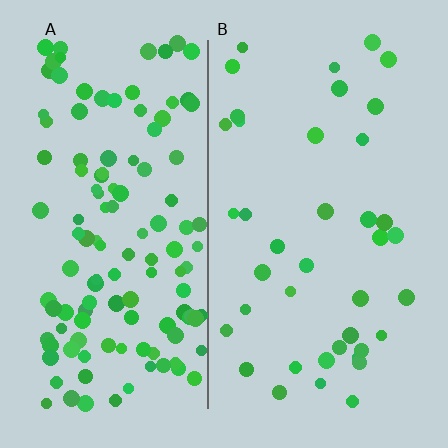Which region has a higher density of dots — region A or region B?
A (the left).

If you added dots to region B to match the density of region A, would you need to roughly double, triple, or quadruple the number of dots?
Approximately triple.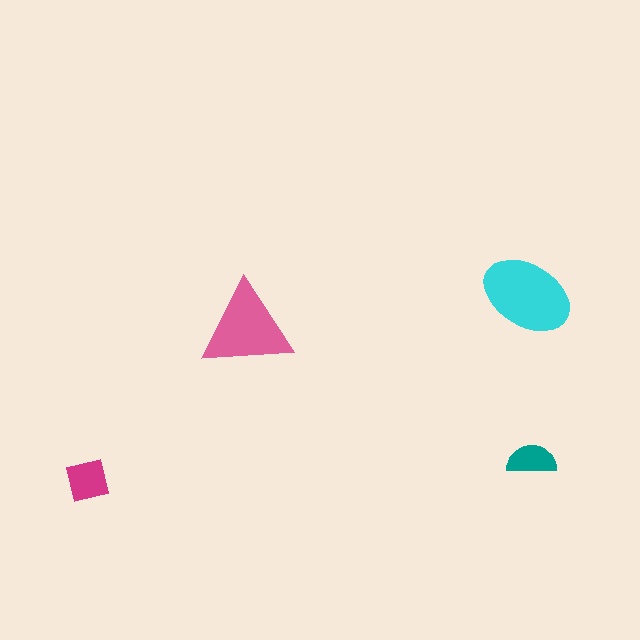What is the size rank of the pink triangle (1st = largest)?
2nd.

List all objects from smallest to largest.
The teal semicircle, the magenta square, the pink triangle, the cyan ellipse.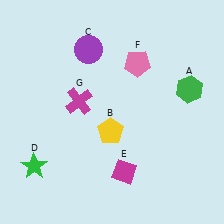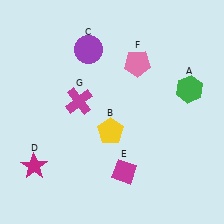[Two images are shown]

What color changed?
The star (D) changed from green in Image 1 to magenta in Image 2.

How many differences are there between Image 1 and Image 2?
There is 1 difference between the two images.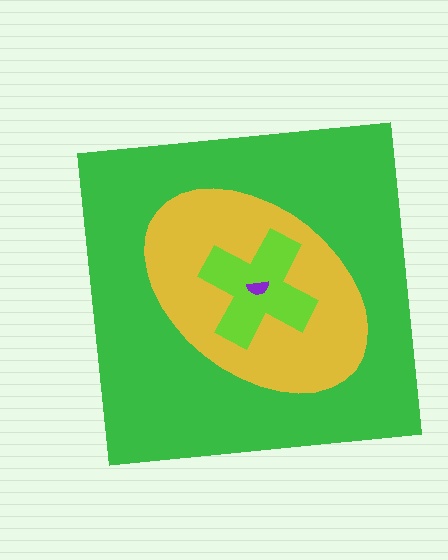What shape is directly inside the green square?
The yellow ellipse.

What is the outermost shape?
The green square.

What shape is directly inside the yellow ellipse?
The lime cross.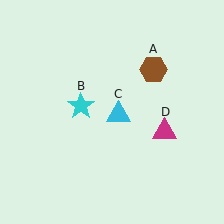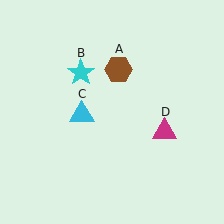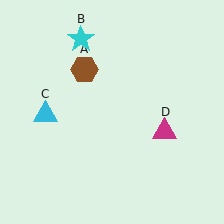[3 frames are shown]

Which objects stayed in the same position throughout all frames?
Magenta triangle (object D) remained stationary.